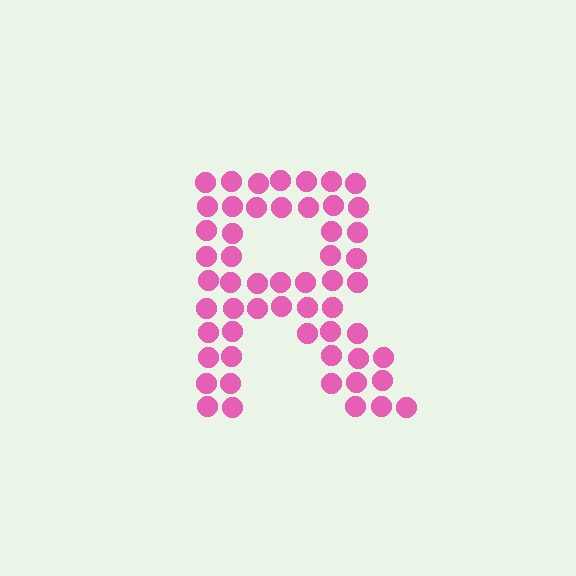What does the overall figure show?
The overall figure shows the letter R.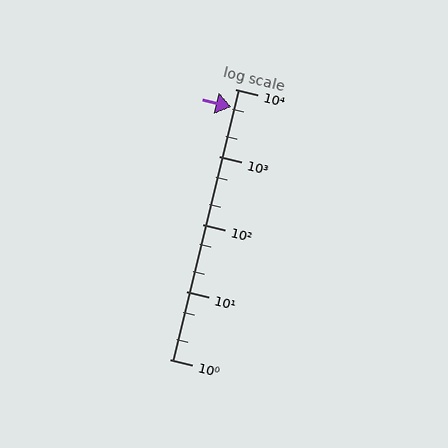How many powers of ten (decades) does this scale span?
The scale spans 4 decades, from 1 to 10000.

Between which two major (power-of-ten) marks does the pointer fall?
The pointer is between 1000 and 10000.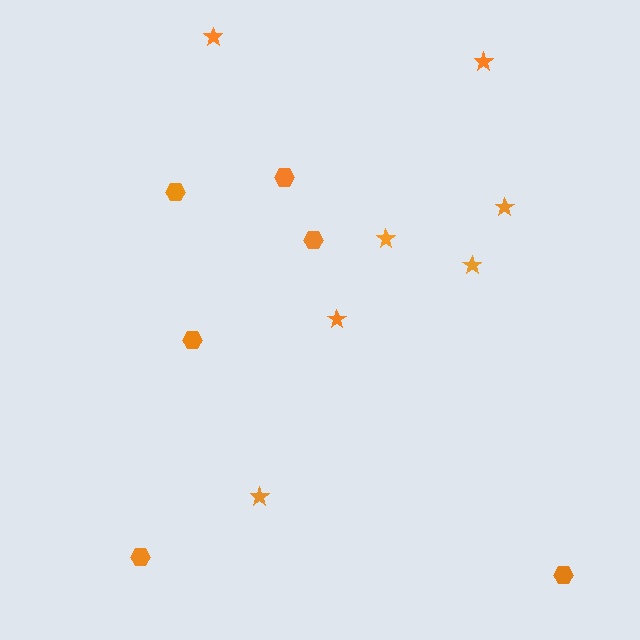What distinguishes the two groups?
There are 2 groups: one group of hexagons (6) and one group of stars (7).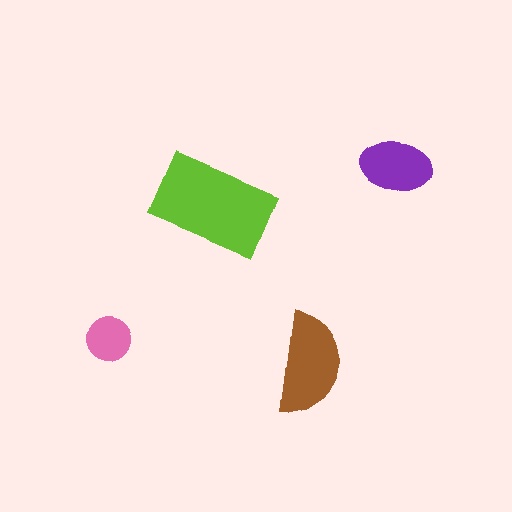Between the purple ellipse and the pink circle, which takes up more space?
The purple ellipse.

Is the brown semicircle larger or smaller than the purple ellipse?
Larger.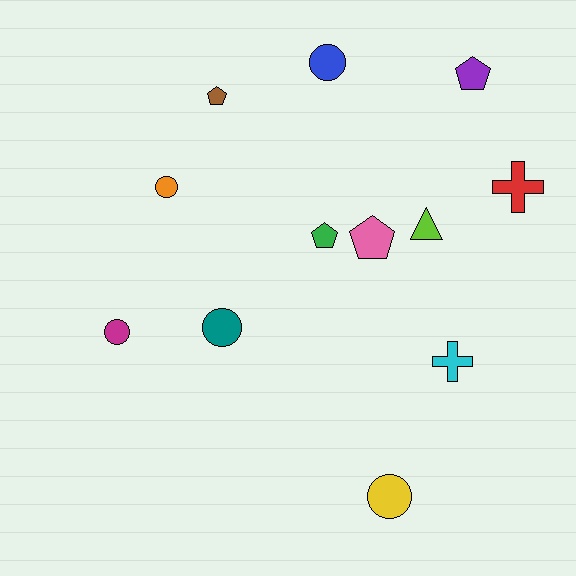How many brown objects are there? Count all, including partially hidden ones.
There is 1 brown object.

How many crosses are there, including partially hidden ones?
There are 2 crosses.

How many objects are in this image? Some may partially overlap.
There are 12 objects.